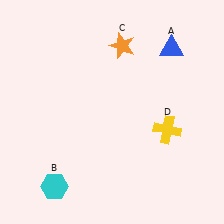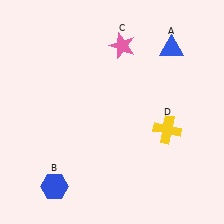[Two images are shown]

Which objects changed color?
B changed from cyan to blue. C changed from orange to pink.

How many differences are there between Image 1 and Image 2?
There are 2 differences between the two images.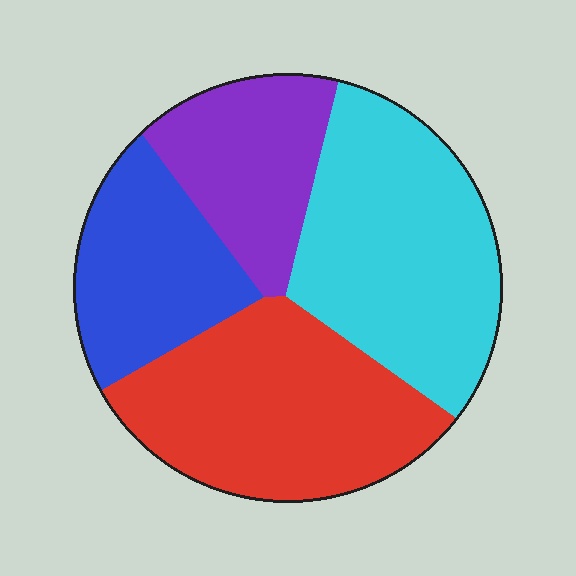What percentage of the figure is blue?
Blue takes up less than a quarter of the figure.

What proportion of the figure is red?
Red takes up about one third (1/3) of the figure.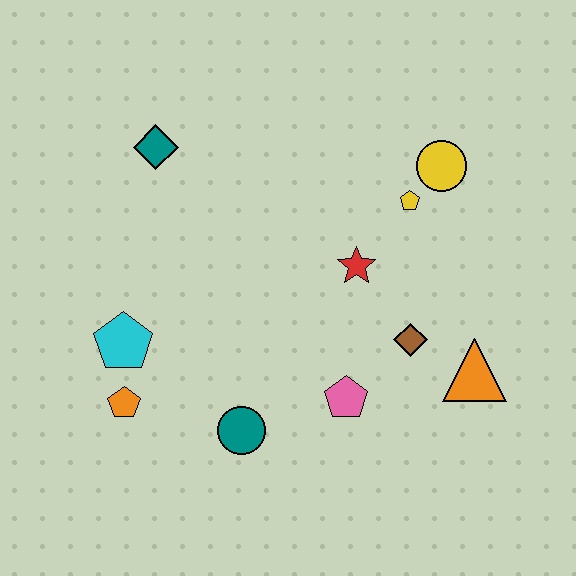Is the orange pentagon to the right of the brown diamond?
No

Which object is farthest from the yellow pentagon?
The orange pentagon is farthest from the yellow pentagon.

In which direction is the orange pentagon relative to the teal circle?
The orange pentagon is to the left of the teal circle.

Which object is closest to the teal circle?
The pink pentagon is closest to the teal circle.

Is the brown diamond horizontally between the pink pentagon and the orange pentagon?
No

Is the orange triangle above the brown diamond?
No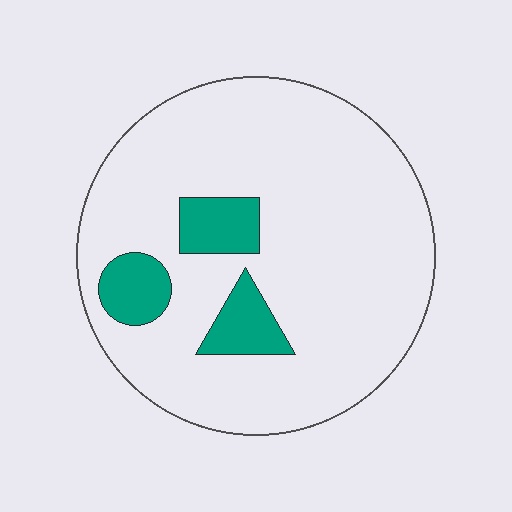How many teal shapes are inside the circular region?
3.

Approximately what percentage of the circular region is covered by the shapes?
Approximately 15%.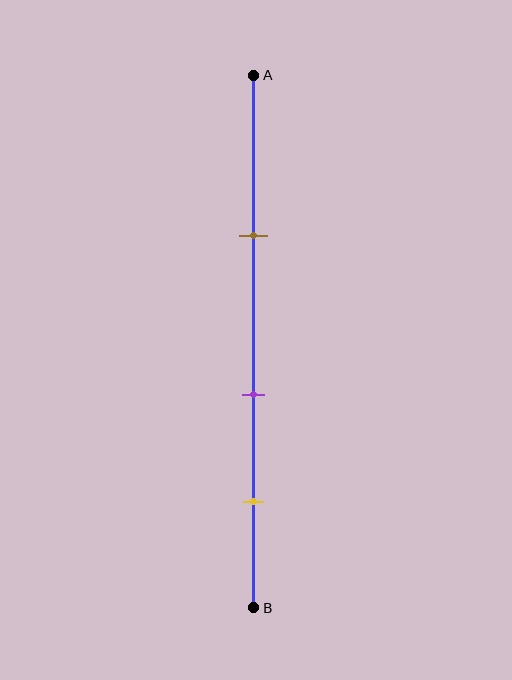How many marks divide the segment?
There are 3 marks dividing the segment.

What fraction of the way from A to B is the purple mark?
The purple mark is approximately 60% (0.6) of the way from A to B.